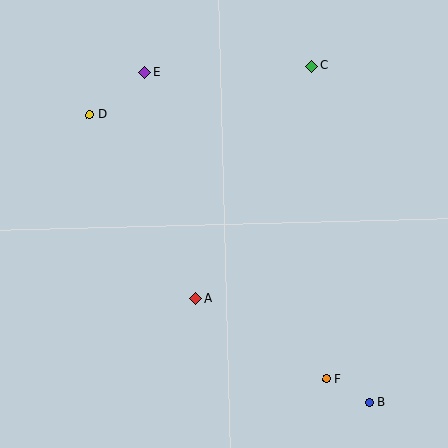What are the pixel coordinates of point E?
Point E is at (145, 72).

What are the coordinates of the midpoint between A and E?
The midpoint between A and E is at (170, 185).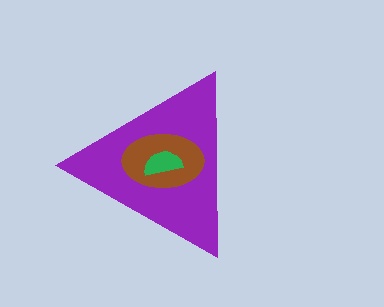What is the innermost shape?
The green semicircle.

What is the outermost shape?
The purple triangle.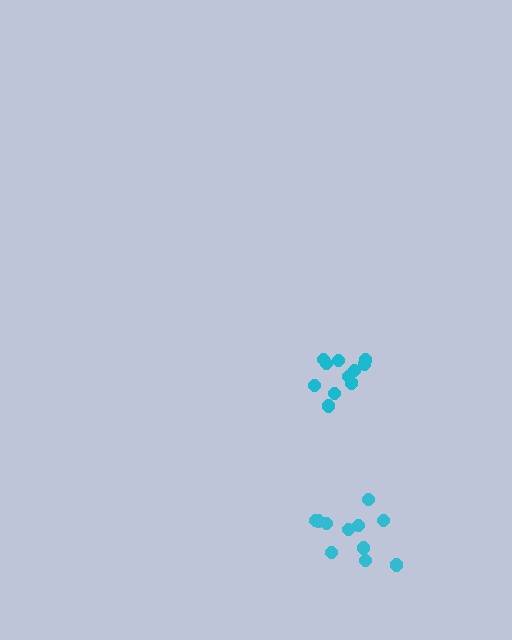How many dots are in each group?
Group 1: 11 dots, Group 2: 11 dots (22 total).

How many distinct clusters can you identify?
There are 2 distinct clusters.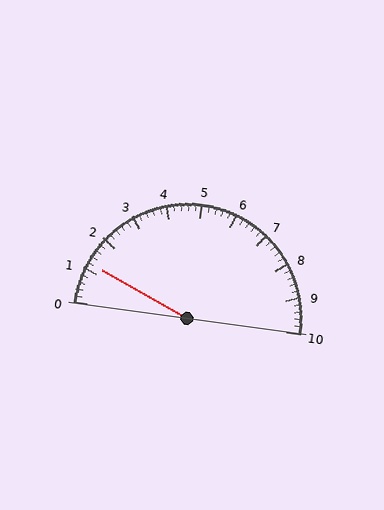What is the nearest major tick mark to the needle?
The nearest major tick mark is 1.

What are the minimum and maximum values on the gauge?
The gauge ranges from 0 to 10.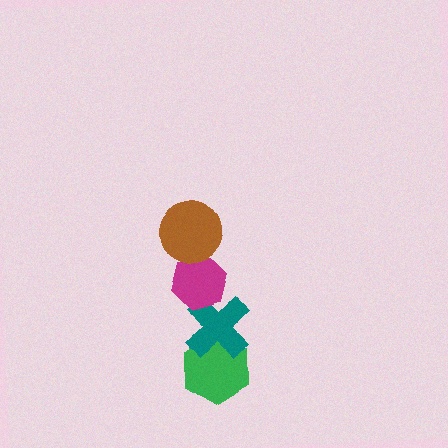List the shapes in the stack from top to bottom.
From top to bottom: the brown circle, the magenta hexagon, the teal cross, the green hexagon.